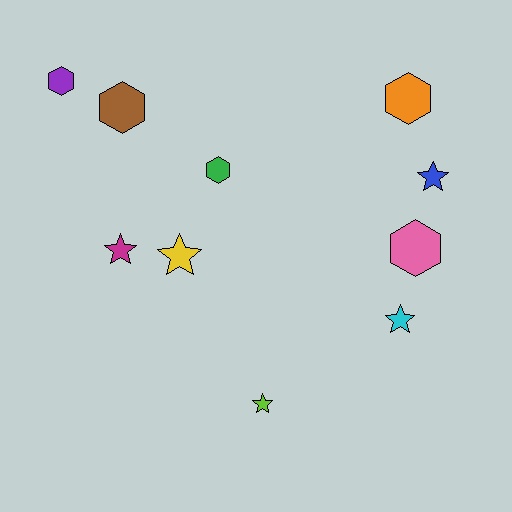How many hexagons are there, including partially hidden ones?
There are 5 hexagons.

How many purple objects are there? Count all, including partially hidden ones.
There is 1 purple object.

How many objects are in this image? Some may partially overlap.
There are 10 objects.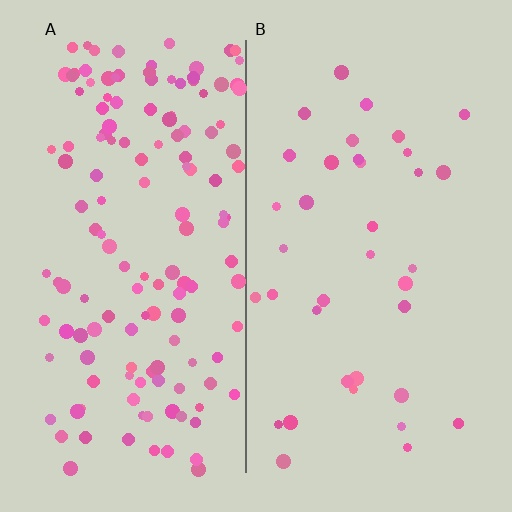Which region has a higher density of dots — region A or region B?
A (the left).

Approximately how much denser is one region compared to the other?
Approximately 3.9× — region A over region B.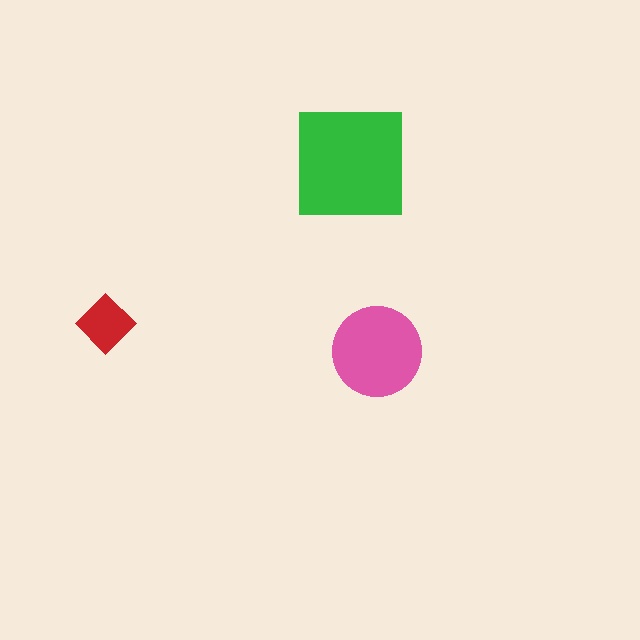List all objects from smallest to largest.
The red diamond, the pink circle, the green square.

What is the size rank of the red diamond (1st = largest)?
3rd.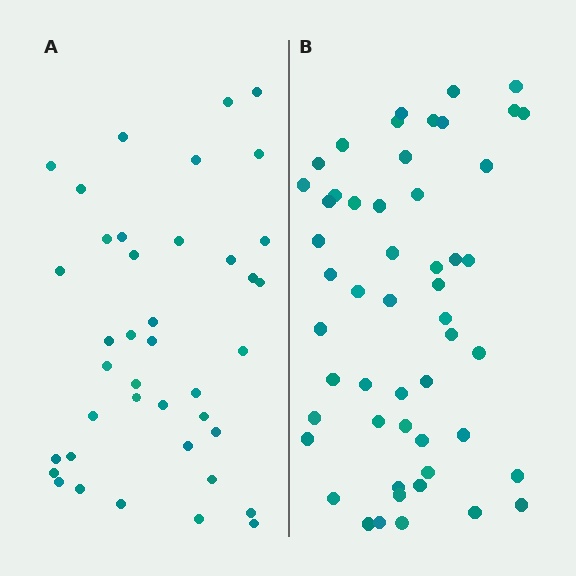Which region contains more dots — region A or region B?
Region B (the right region) has more dots.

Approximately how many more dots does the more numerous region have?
Region B has roughly 12 or so more dots than region A.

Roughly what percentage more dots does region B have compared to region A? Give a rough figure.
About 30% more.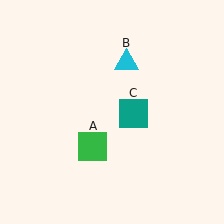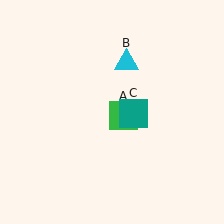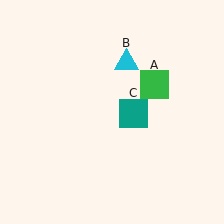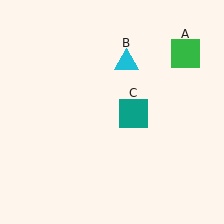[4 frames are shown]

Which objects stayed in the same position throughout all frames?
Cyan triangle (object B) and teal square (object C) remained stationary.